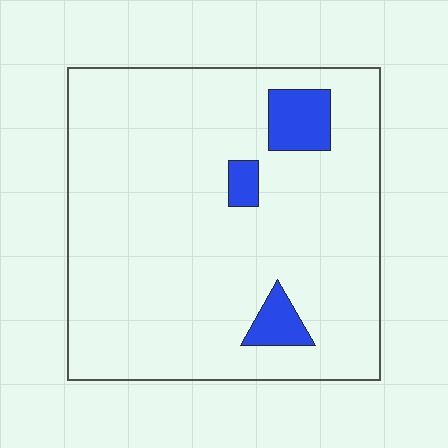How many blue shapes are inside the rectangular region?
3.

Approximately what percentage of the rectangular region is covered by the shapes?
Approximately 10%.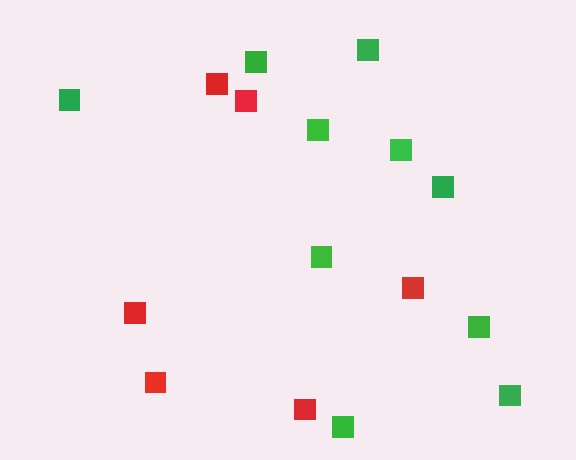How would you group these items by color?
There are 2 groups: one group of red squares (6) and one group of green squares (10).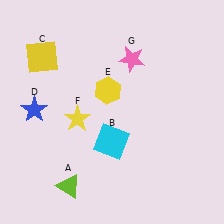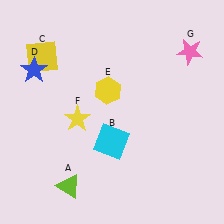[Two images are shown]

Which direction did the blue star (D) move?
The blue star (D) moved up.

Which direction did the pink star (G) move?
The pink star (G) moved right.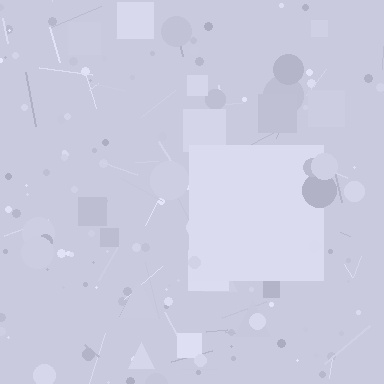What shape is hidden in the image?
A square is hidden in the image.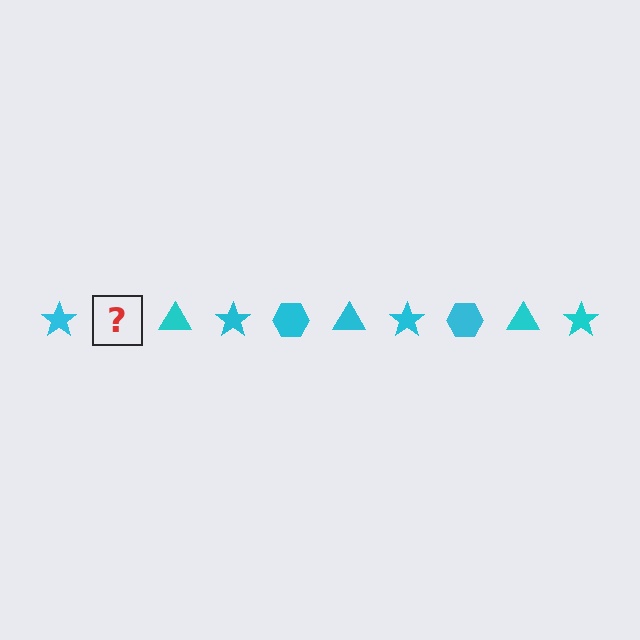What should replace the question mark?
The question mark should be replaced with a cyan hexagon.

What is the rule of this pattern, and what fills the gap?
The rule is that the pattern cycles through star, hexagon, triangle shapes in cyan. The gap should be filled with a cyan hexagon.